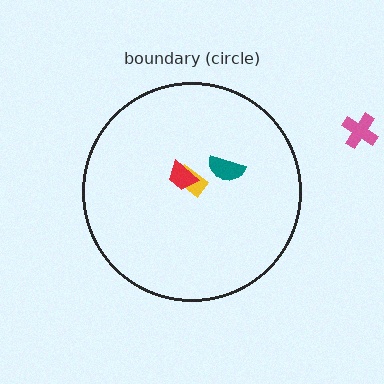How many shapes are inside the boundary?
3 inside, 1 outside.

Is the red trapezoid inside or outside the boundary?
Inside.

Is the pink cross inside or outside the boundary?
Outside.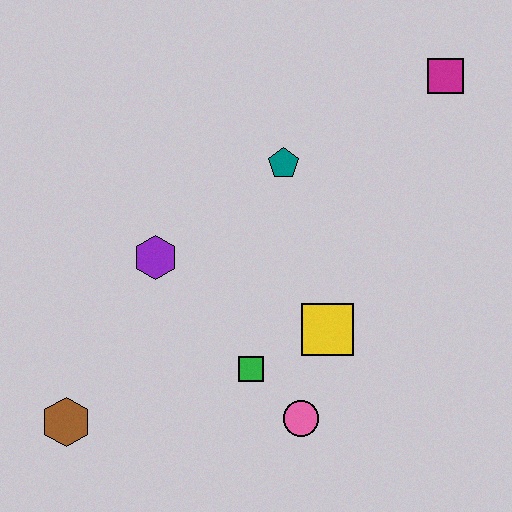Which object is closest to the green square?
The pink circle is closest to the green square.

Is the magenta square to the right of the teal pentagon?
Yes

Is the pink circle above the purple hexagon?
No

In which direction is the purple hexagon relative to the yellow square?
The purple hexagon is to the left of the yellow square.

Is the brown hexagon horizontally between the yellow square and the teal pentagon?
No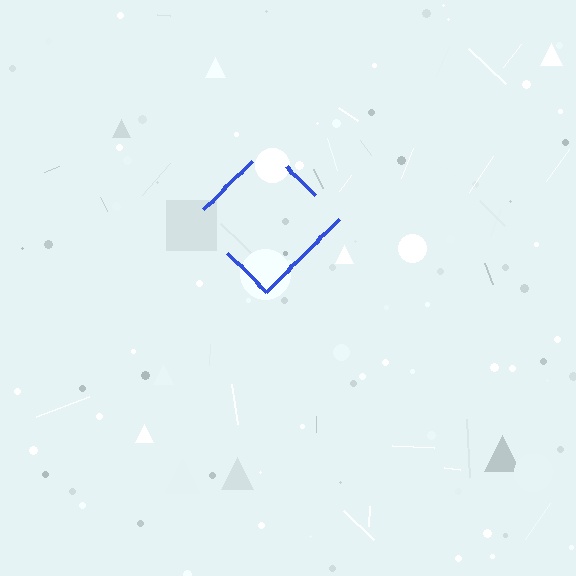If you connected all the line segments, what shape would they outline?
They would outline a diamond.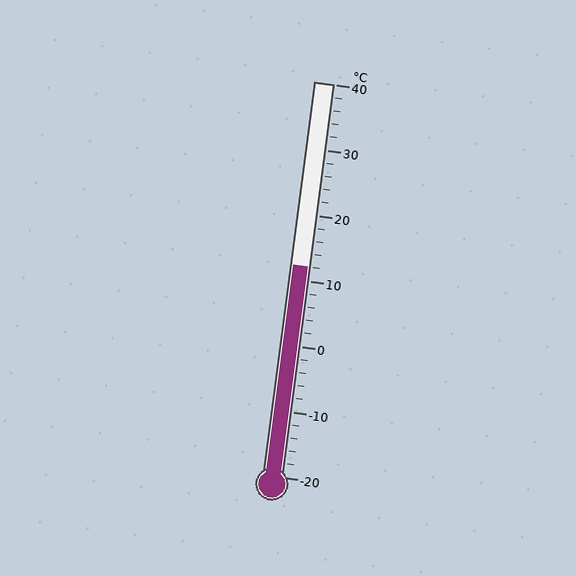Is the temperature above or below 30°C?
The temperature is below 30°C.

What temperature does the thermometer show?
The thermometer shows approximately 12°C.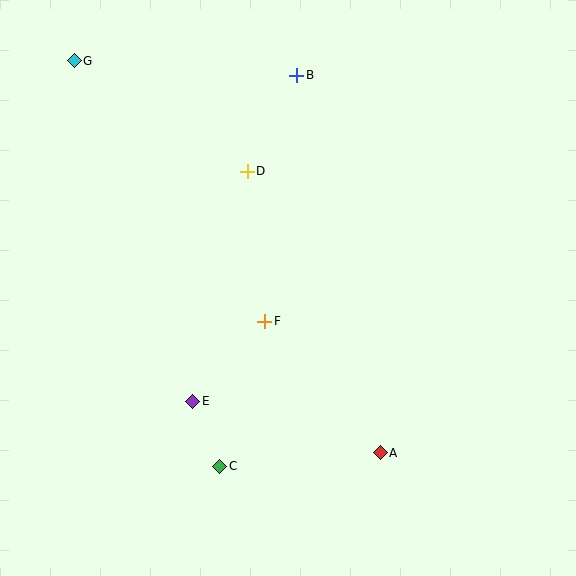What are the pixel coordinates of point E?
Point E is at (193, 401).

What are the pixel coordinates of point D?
Point D is at (247, 171).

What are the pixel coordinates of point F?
Point F is at (265, 321).